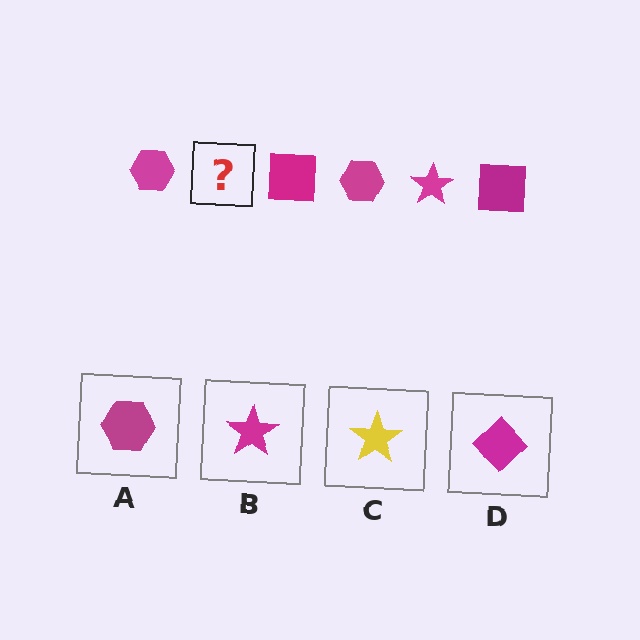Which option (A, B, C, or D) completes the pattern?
B.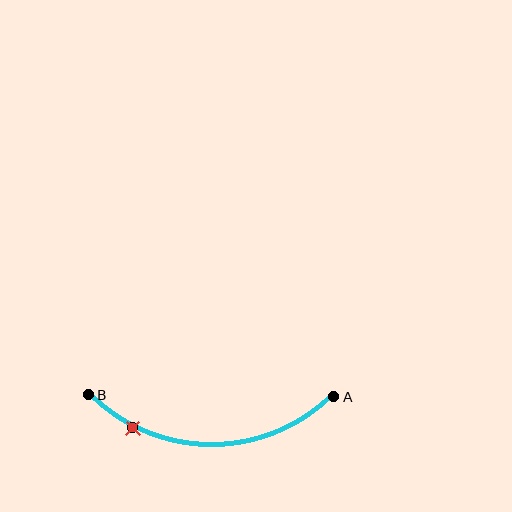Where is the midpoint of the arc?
The arc midpoint is the point on the curve farthest from the straight line joining A and B. It sits below that line.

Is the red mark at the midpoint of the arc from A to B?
No. The red mark lies on the arc but is closer to endpoint B. The arc midpoint would be at the point on the curve equidistant along the arc from both A and B.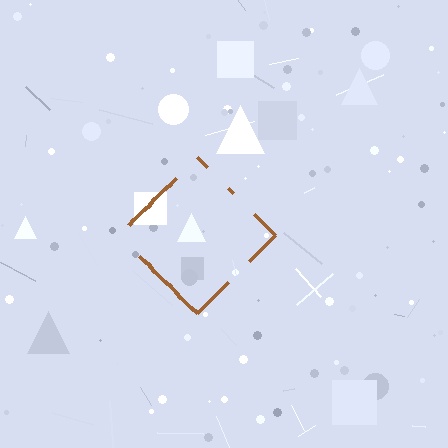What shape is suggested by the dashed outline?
The dashed outline suggests a diamond.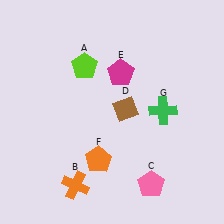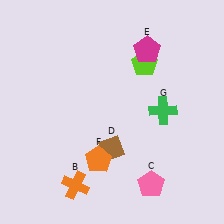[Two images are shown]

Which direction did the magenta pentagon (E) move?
The magenta pentagon (E) moved right.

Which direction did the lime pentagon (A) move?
The lime pentagon (A) moved right.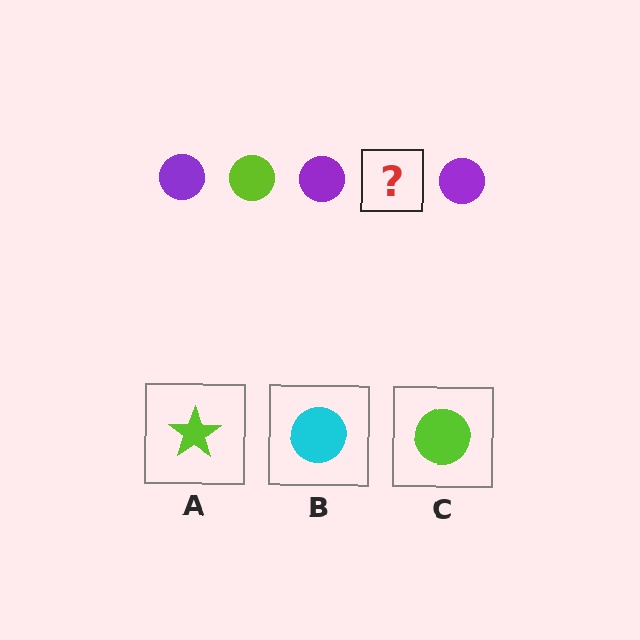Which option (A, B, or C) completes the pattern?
C.